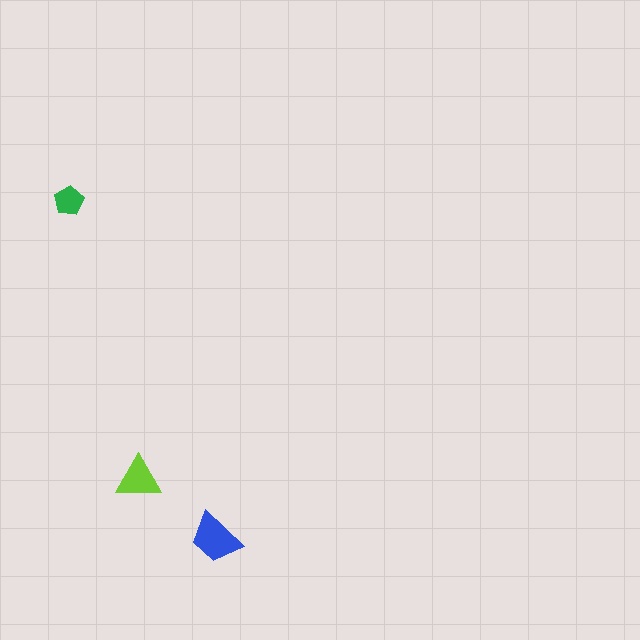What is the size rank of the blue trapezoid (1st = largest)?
1st.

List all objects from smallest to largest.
The green pentagon, the lime triangle, the blue trapezoid.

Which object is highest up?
The green pentagon is topmost.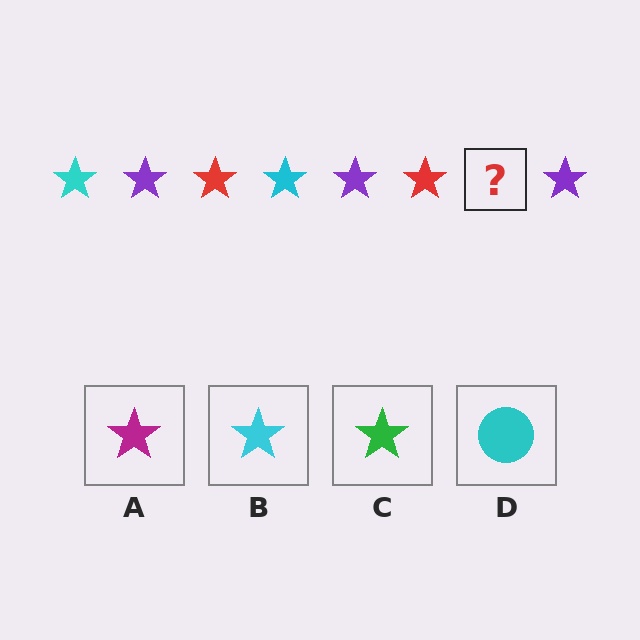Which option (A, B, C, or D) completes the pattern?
B.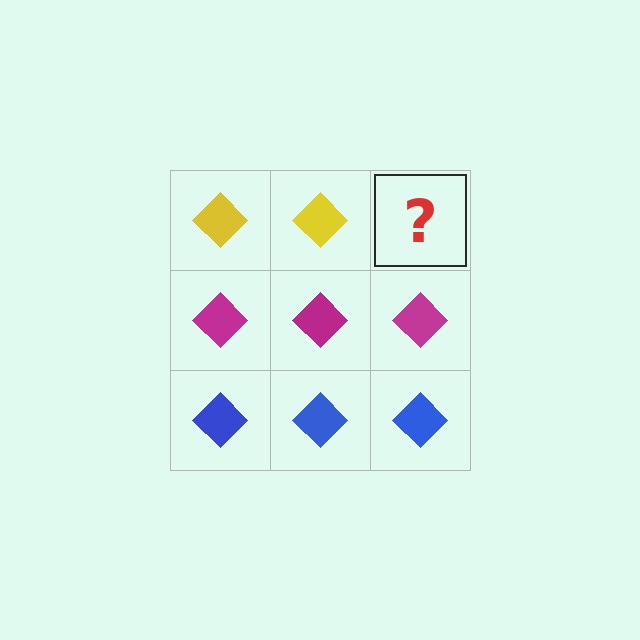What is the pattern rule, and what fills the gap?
The rule is that each row has a consistent color. The gap should be filled with a yellow diamond.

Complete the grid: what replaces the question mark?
The question mark should be replaced with a yellow diamond.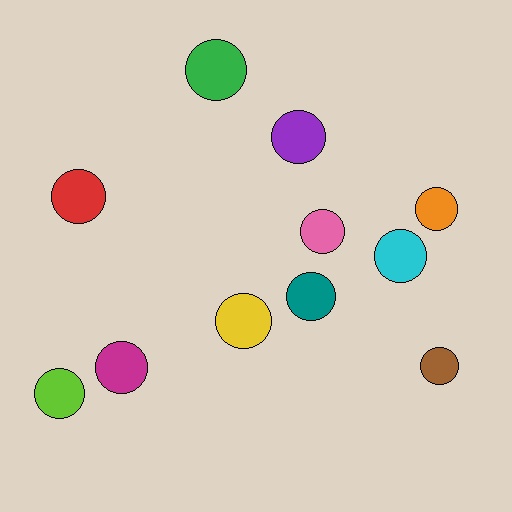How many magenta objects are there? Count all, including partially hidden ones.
There is 1 magenta object.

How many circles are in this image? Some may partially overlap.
There are 11 circles.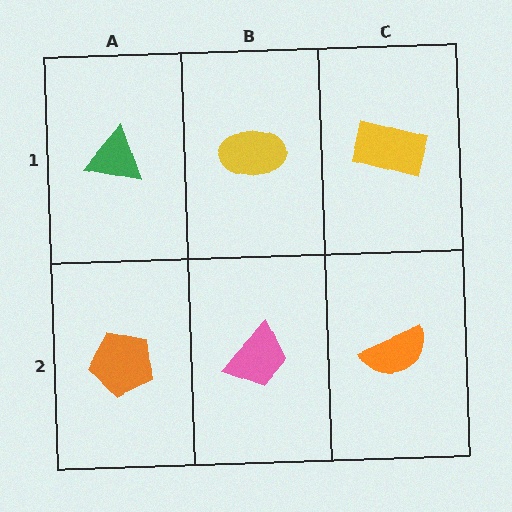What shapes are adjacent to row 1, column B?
A pink trapezoid (row 2, column B), a green triangle (row 1, column A), a yellow rectangle (row 1, column C).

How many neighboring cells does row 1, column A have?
2.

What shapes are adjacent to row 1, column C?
An orange semicircle (row 2, column C), a yellow ellipse (row 1, column B).